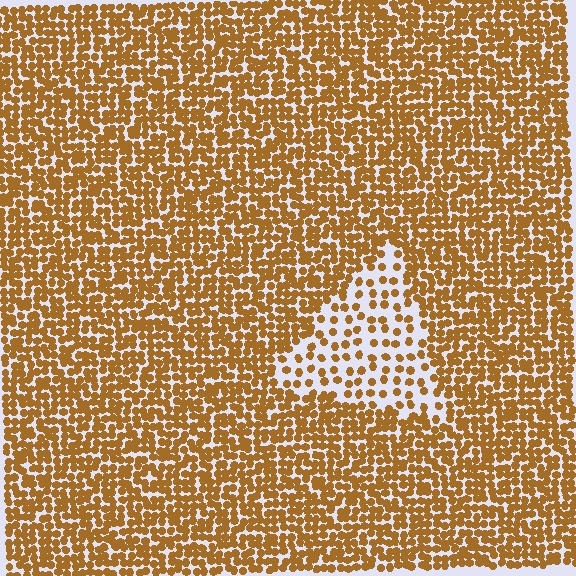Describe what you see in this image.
The image contains small brown elements arranged at two different densities. A triangle-shaped region is visible where the elements are less densely packed than the surrounding area.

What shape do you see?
I see a triangle.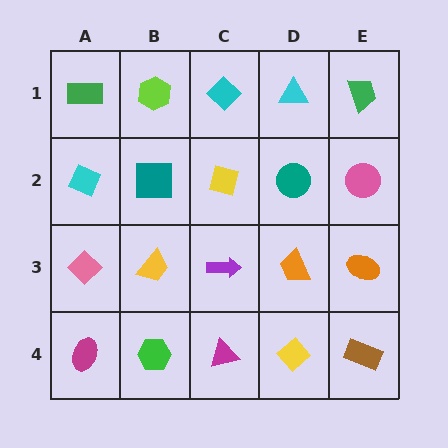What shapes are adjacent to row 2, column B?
A lime hexagon (row 1, column B), a yellow trapezoid (row 3, column B), a cyan diamond (row 2, column A), a yellow square (row 2, column C).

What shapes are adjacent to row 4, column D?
An orange trapezoid (row 3, column D), a magenta triangle (row 4, column C), a brown rectangle (row 4, column E).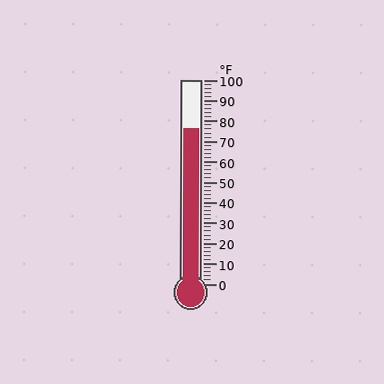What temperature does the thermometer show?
The thermometer shows approximately 76°F.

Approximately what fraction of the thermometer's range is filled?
The thermometer is filled to approximately 75% of its range.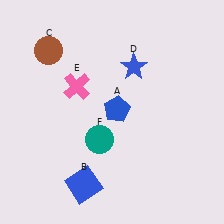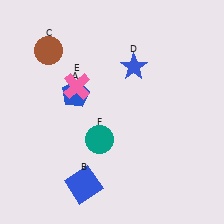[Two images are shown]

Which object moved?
The blue pentagon (A) moved left.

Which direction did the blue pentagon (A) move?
The blue pentagon (A) moved left.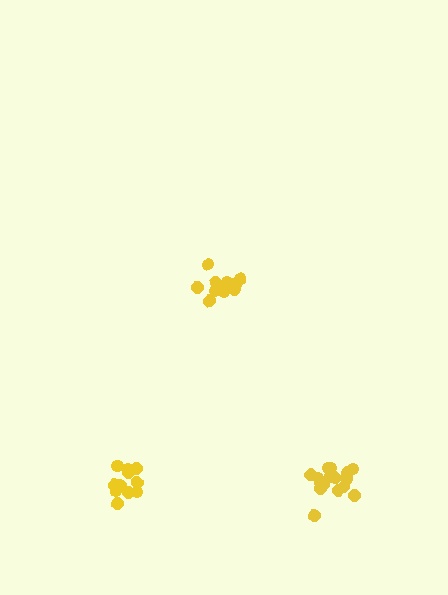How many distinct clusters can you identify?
There are 3 distinct clusters.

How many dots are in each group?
Group 1: 11 dots, Group 2: 17 dots, Group 3: 12 dots (40 total).